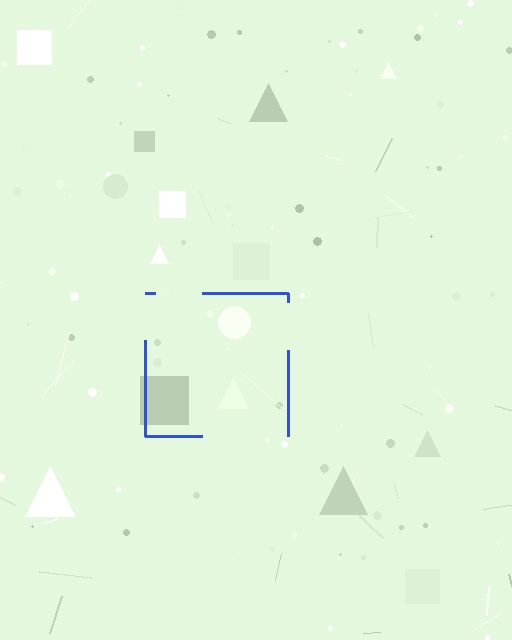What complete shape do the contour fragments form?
The contour fragments form a square.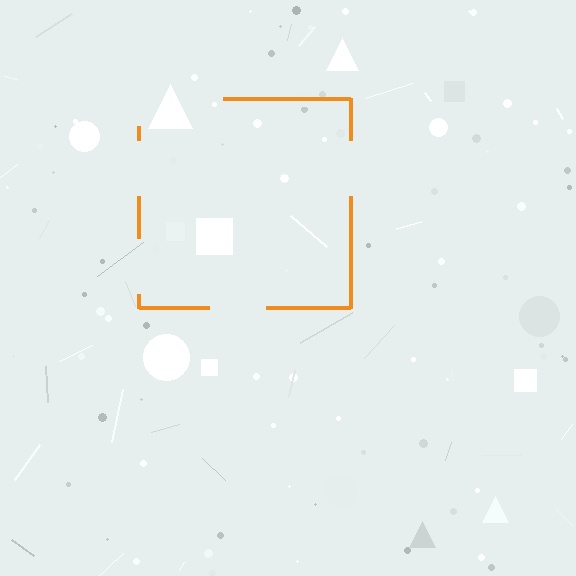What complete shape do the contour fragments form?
The contour fragments form a square.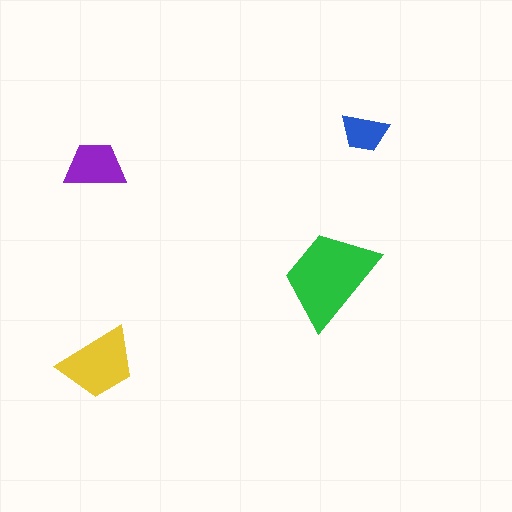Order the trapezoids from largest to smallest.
the green one, the yellow one, the purple one, the blue one.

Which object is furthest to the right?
The blue trapezoid is rightmost.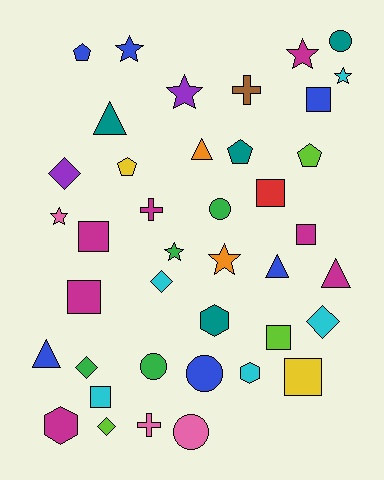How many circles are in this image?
There are 5 circles.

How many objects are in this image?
There are 40 objects.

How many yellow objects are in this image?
There are 2 yellow objects.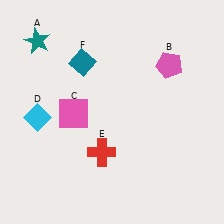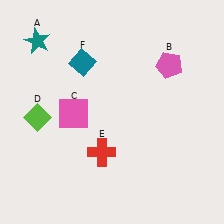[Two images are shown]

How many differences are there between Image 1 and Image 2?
There is 1 difference between the two images.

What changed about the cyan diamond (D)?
In Image 1, D is cyan. In Image 2, it changed to lime.